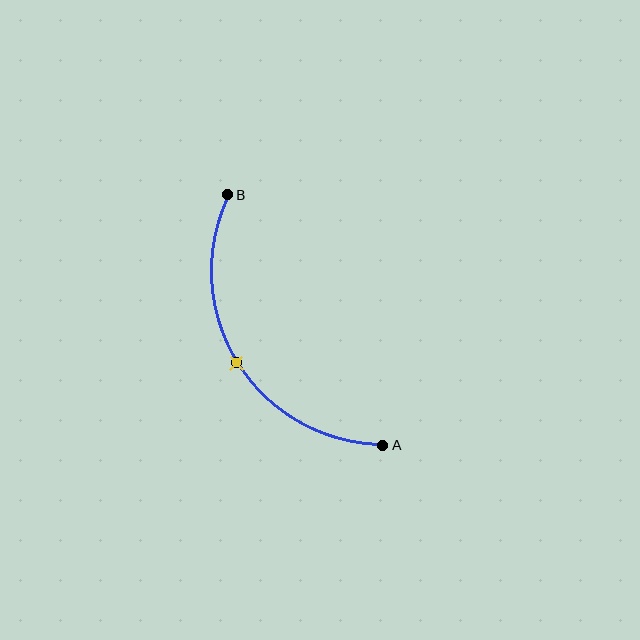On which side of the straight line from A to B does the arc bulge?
The arc bulges to the left of the straight line connecting A and B.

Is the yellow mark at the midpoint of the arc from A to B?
Yes. The yellow mark lies on the arc at equal arc-length from both A and B — it is the arc midpoint.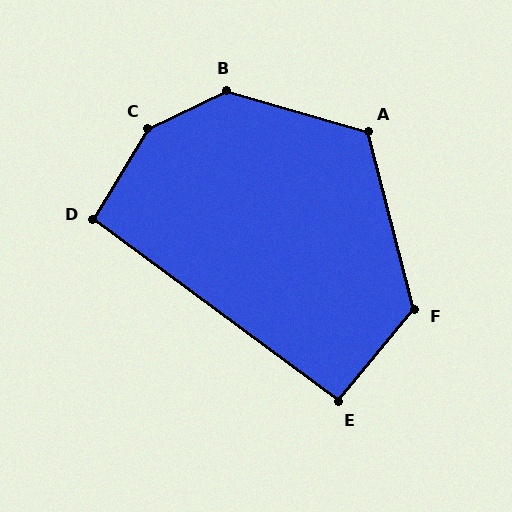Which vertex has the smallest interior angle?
E, at approximately 93 degrees.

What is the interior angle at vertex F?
Approximately 126 degrees (obtuse).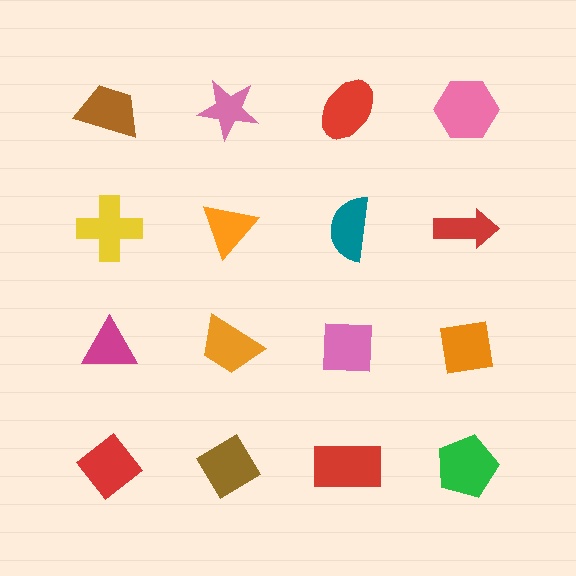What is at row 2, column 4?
A red arrow.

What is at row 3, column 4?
An orange square.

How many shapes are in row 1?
4 shapes.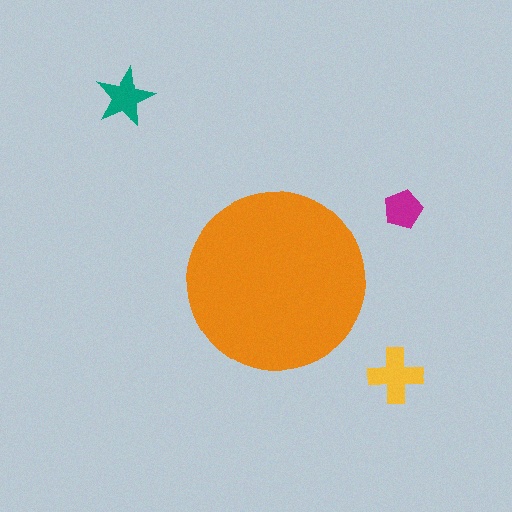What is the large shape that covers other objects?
An orange circle.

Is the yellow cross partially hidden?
No, the yellow cross is fully visible.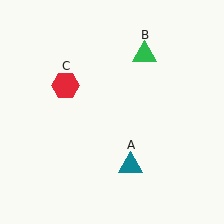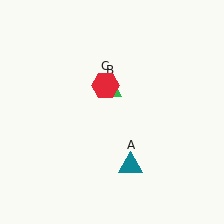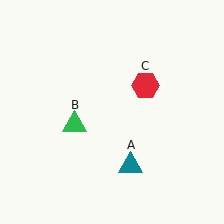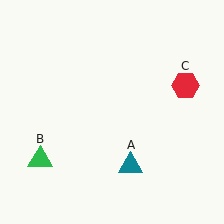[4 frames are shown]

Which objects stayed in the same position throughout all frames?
Teal triangle (object A) remained stationary.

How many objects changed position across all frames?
2 objects changed position: green triangle (object B), red hexagon (object C).